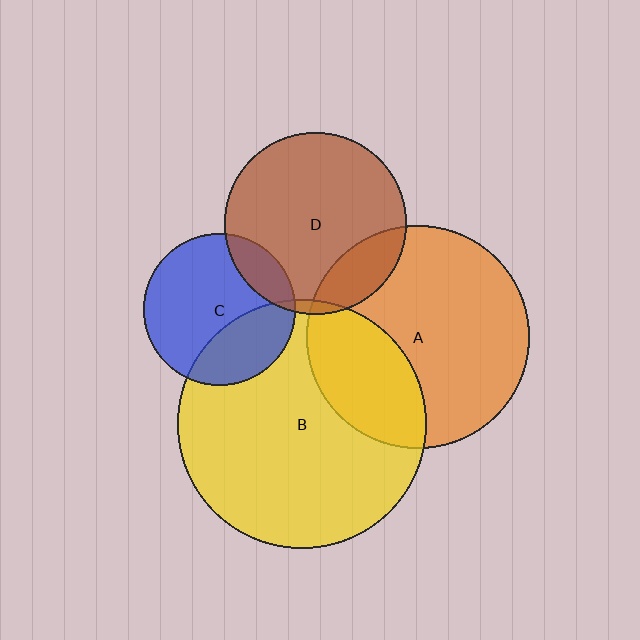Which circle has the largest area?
Circle B (yellow).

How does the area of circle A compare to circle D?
Approximately 1.5 times.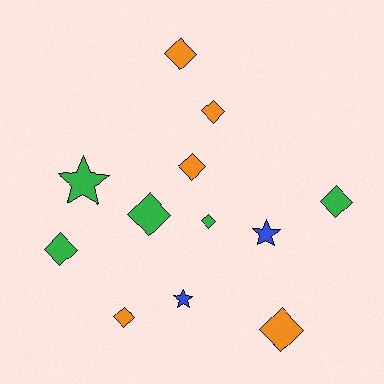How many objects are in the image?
There are 12 objects.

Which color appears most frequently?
Orange, with 5 objects.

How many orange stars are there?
There are no orange stars.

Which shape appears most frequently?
Diamond, with 9 objects.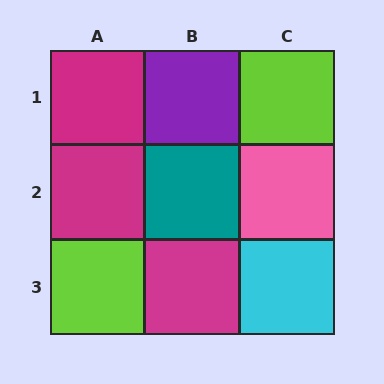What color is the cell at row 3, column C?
Cyan.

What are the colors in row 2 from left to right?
Magenta, teal, pink.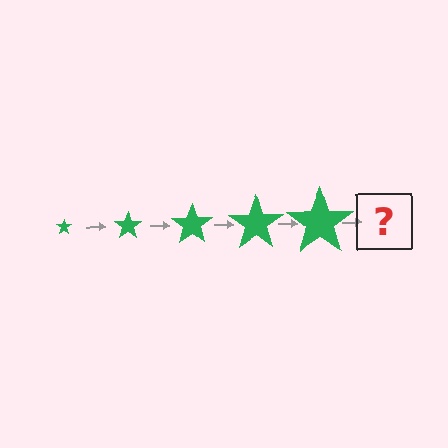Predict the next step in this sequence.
The next step is a green star, larger than the previous one.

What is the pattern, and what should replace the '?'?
The pattern is that the star gets progressively larger each step. The '?' should be a green star, larger than the previous one.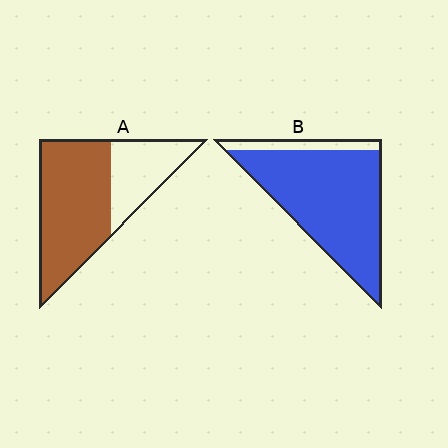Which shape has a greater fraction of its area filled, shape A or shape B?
Shape B.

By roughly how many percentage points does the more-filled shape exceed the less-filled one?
By roughly 20 percentage points (B over A).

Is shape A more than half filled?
Yes.